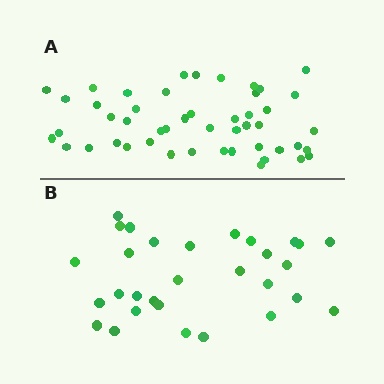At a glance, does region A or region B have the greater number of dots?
Region A (the top region) has more dots.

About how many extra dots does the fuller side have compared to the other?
Region A has approximately 20 more dots than region B.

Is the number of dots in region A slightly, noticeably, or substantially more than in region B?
Region A has substantially more. The ratio is roughly 1.6 to 1.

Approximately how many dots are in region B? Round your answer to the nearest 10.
About 30 dots.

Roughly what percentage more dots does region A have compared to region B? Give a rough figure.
About 60% more.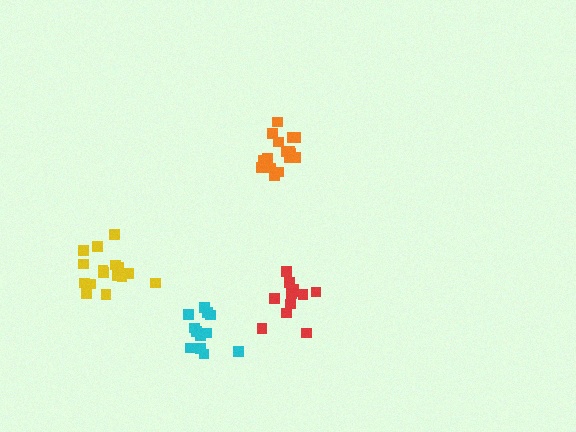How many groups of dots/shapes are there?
There are 4 groups.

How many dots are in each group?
Group 1: 12 dots, Group 2: 17 dots, Group 3: 17 dots, Group 4: 12 dots (58 total).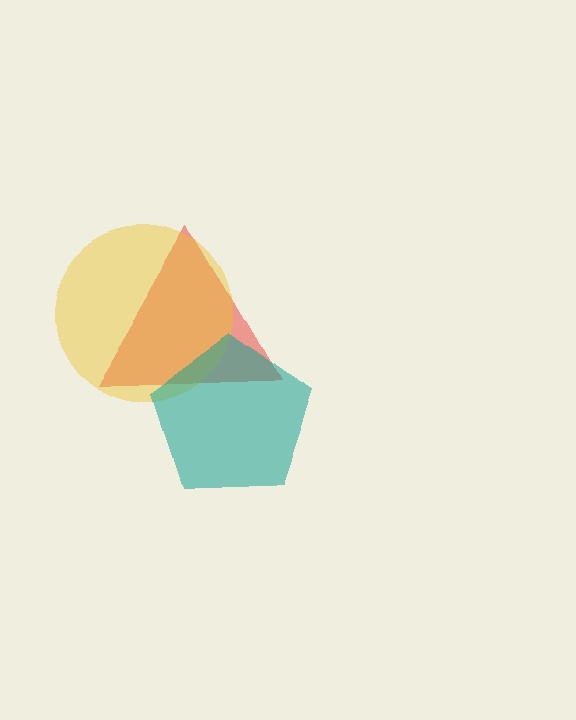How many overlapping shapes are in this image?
There are 3 overlapping shapes in the image.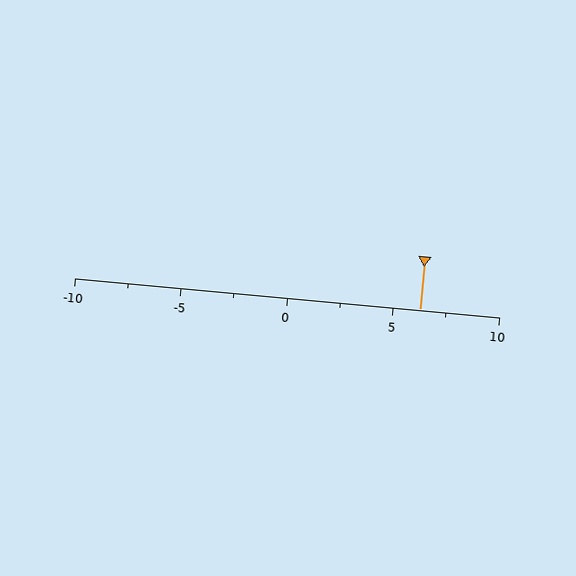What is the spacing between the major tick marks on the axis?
The major ticks are spaced 5 apart.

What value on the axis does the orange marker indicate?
The marker indicates approximately 6.2.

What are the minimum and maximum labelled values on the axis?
The axis runs from -10 to 10.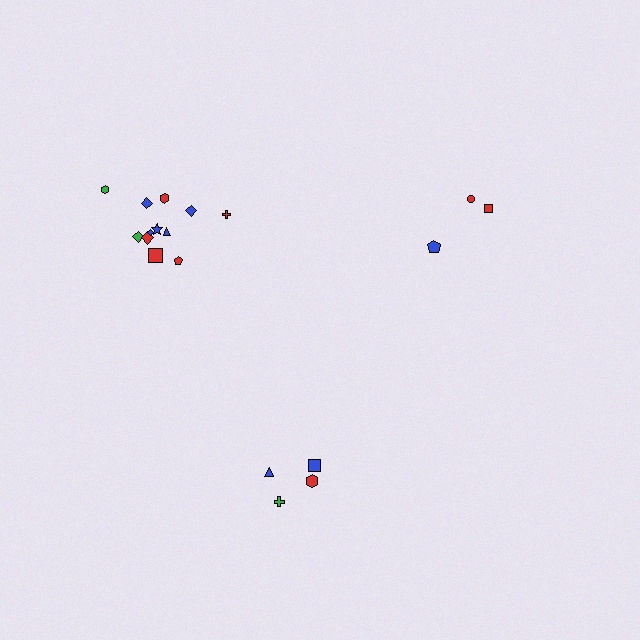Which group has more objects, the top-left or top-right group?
The top-left group.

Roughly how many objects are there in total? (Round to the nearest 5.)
Roughly 20 objects in total.